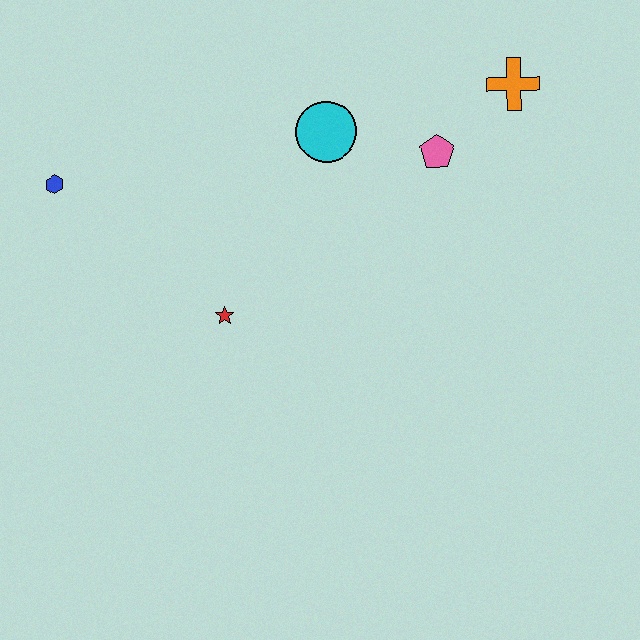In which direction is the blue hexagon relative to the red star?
The blue hexagon is to the left of the red star.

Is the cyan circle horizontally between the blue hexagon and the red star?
No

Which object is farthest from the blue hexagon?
The orange cross is farthest from the blue hexagon.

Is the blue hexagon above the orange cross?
No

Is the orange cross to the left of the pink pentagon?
No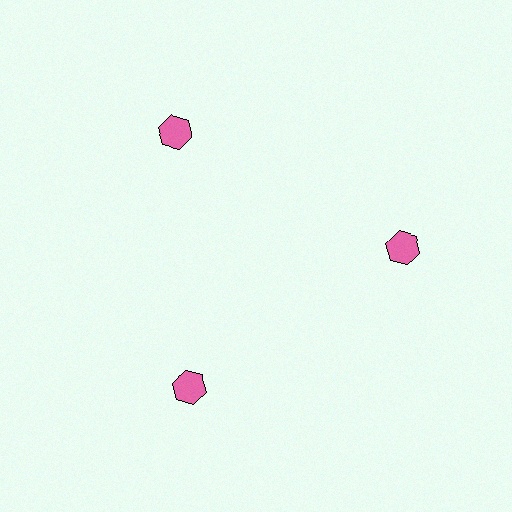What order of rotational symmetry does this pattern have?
This pattern has 3-fold rotational symmetry.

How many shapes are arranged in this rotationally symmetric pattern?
There are 3 shapes, arranged in 3 groups of 1.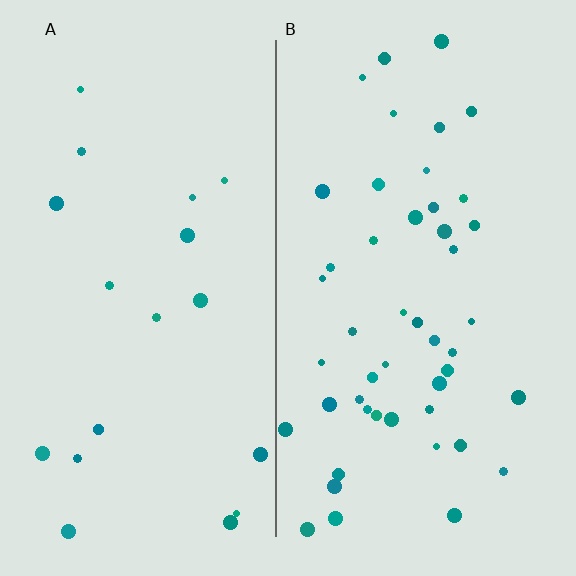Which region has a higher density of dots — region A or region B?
B (the right).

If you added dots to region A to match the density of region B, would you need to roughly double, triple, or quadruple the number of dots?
Approximately triple.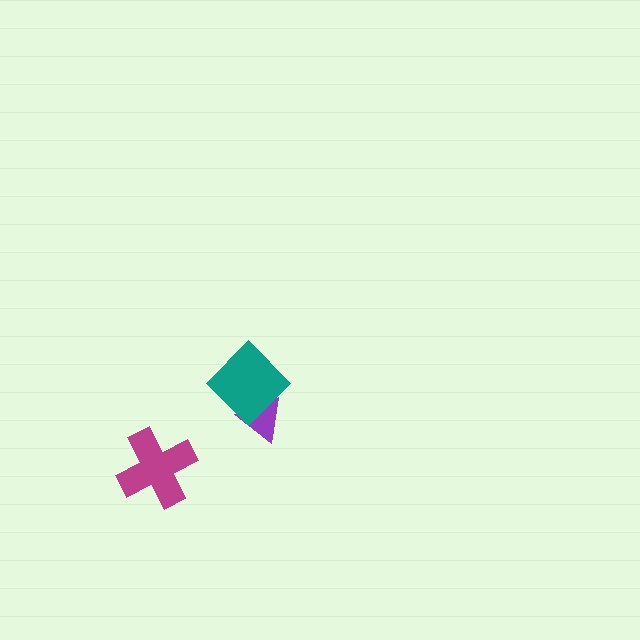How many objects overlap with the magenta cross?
0 objects overlap with the magenta cross.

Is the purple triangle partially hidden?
Yes, it is partially covered by another shape.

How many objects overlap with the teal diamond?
1 object overlaps with the teal diamond.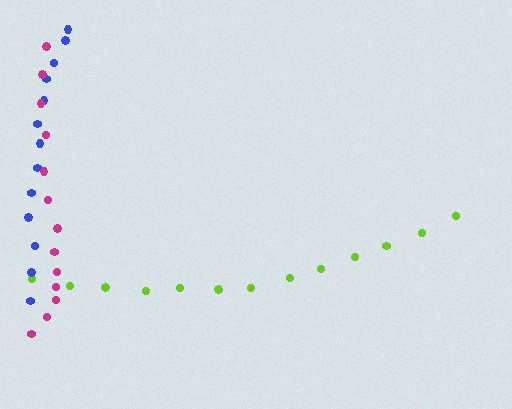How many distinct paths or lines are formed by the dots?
There are 3 distinct paths.